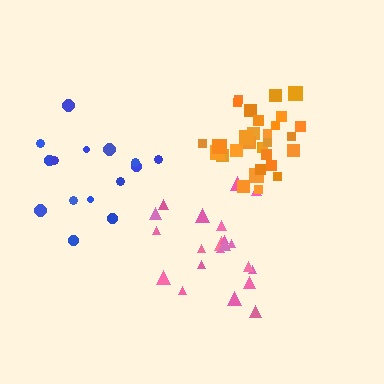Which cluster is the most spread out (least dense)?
Blue.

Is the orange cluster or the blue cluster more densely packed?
Orange.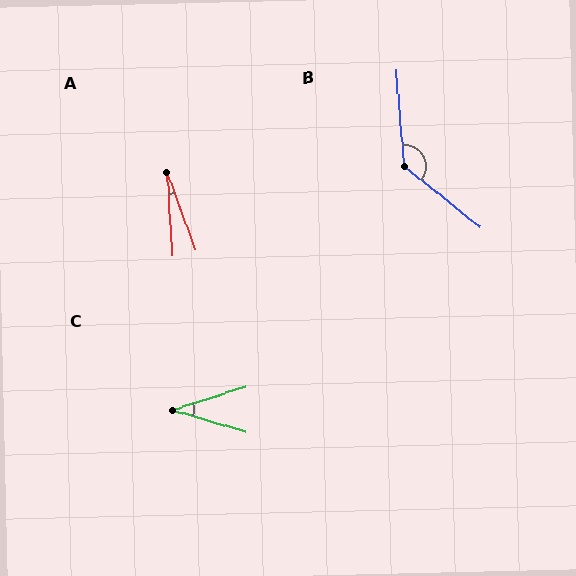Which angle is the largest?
B, at approximately 134 degrees.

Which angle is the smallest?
A, at approximately 16 degrees.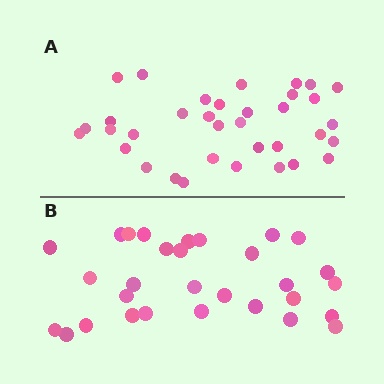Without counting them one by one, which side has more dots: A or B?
Region A (the top region) has more dots.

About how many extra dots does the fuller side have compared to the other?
Region A has about 5 more dots than region B.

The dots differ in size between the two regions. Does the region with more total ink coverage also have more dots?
No. Region B has more total ink coverage because its dots are larger, but region A actually contains more individual dots. Total area can be misleading — the number of items is what matters here.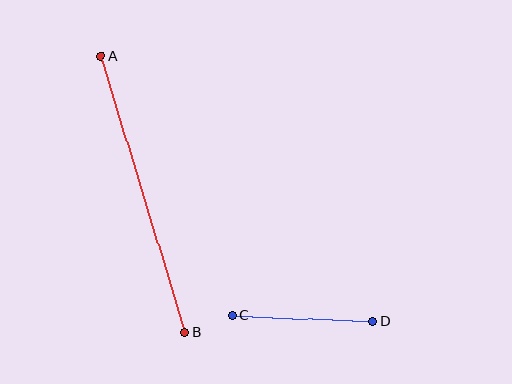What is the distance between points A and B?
The distance is approximately 288 pixels.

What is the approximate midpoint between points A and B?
The midpoint is at approximately (143, 194) pixels.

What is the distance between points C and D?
The distance is approximately 141 pixels.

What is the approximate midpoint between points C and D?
The midpoint is at approximately (303, 318) pixels.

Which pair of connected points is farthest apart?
Points A and B are farthest apart.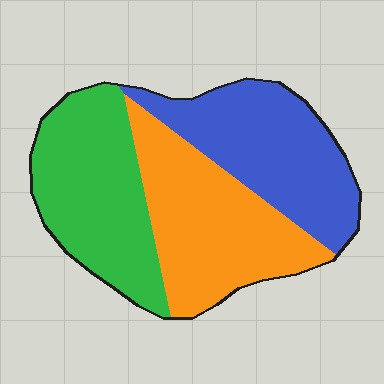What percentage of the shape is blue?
Blue takes up between a quarter and a half of the shape.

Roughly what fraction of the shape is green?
Green covers roughly 35% of the shape.